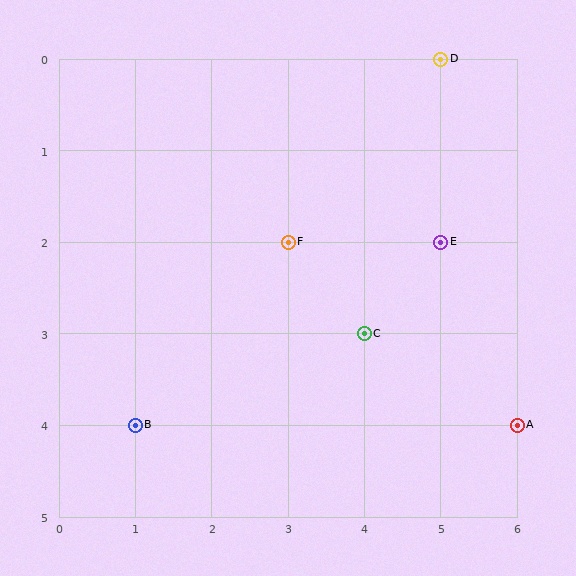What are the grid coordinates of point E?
Point E is at grid coordinates (5, 2).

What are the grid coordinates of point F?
Point F is at grid coordinates (3, 2).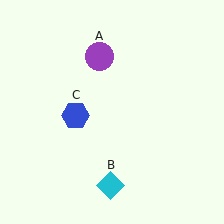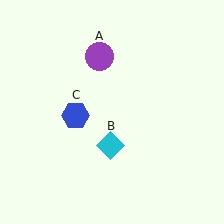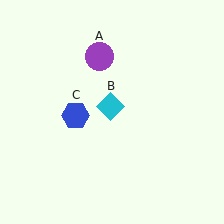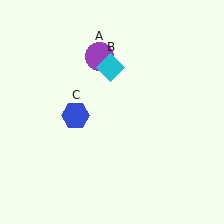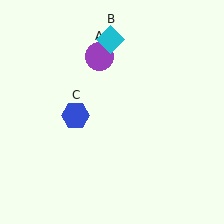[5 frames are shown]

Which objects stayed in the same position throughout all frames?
Purple circle (object A) and blue hexagon (object C) remained stationary.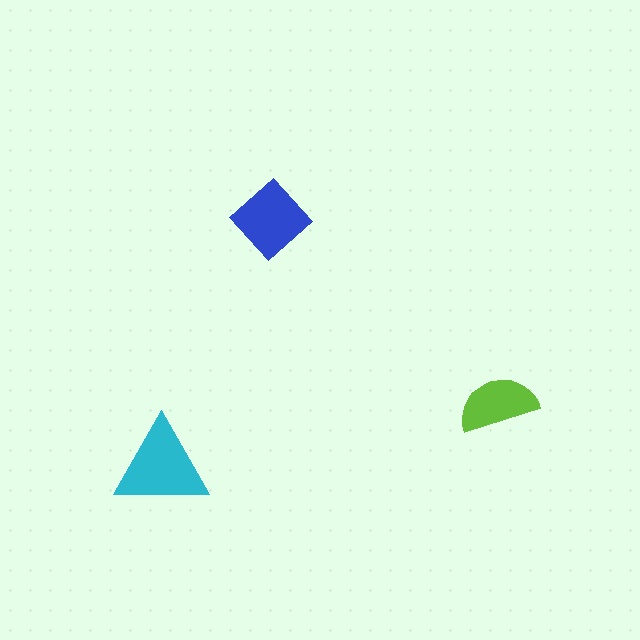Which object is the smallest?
The lime semicircle.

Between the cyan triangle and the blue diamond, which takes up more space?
The cyan triangle.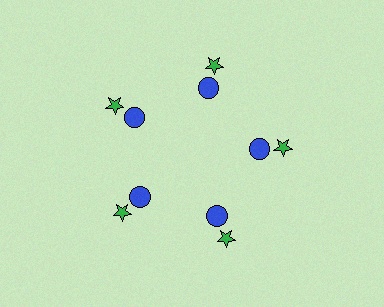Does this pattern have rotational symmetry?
Yes, this pattern has 5-fold rotational symmetry. It looks the same after rotating 72 degrees around the center.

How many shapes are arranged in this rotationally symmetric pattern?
There are 10 shapes, arranged in 5 groups of 2.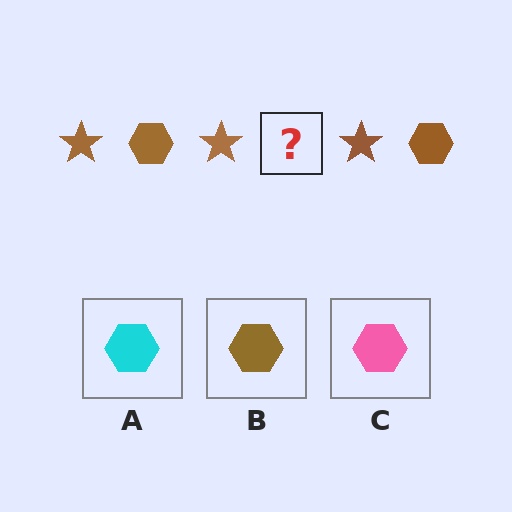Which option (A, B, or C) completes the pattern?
B.